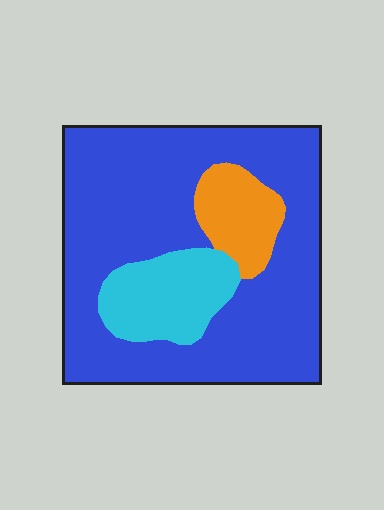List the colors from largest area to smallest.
From largest to smallest: blue, cyan, orange.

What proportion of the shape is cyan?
Cyan covers about 15% of the shape.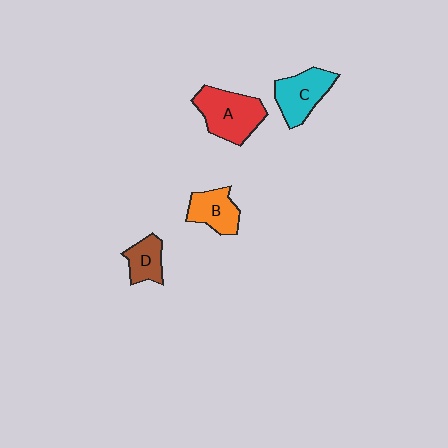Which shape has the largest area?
Shape A (red).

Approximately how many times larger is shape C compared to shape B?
Approximately 1.2 times.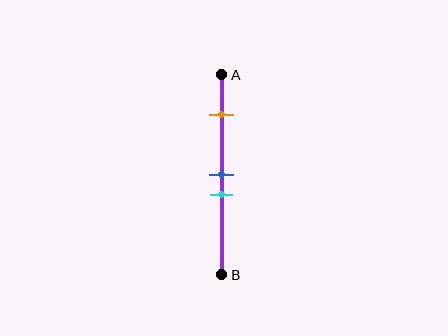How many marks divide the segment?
There are 3 marks dividing the segment.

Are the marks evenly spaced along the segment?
No, the marks are not evenly spaced.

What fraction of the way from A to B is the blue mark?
The blue mark is approximately 50% (0.5) of the way from A to B.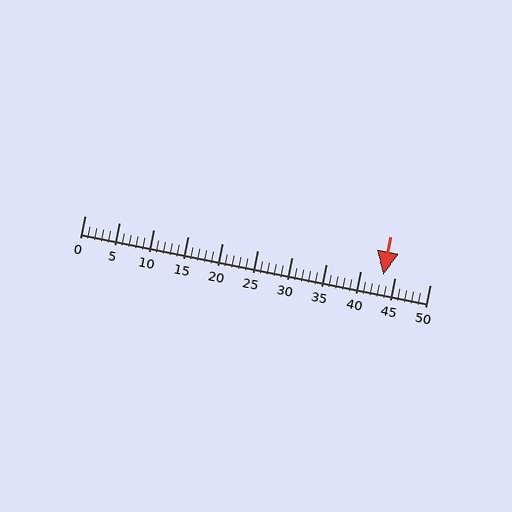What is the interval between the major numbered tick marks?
The major tick marks are spaced 5 units apart.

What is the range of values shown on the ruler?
The ruler shows values from 0 to 50.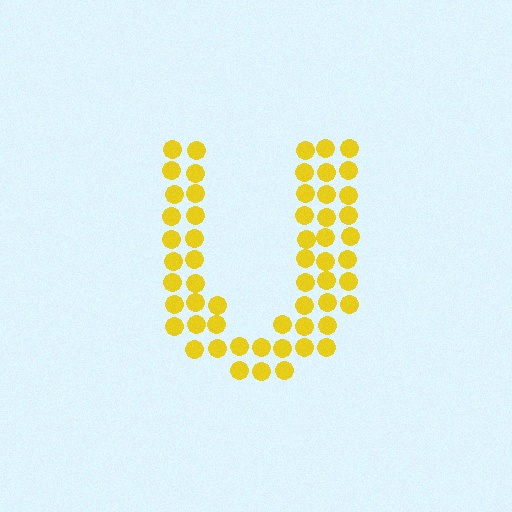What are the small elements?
The small elements are circles.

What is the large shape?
The large shape is the letter U.